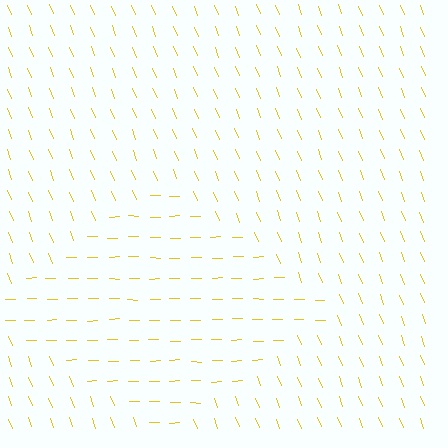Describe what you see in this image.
The image is filled with small yellow line segments. A diamond region in the image has lines oriented differently from the surrounding lines, creating a visible texture boundary.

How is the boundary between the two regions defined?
The boundary is defined purely by a change in line orientation (approximately 69 degrees difference). All lines are the same color and thickness.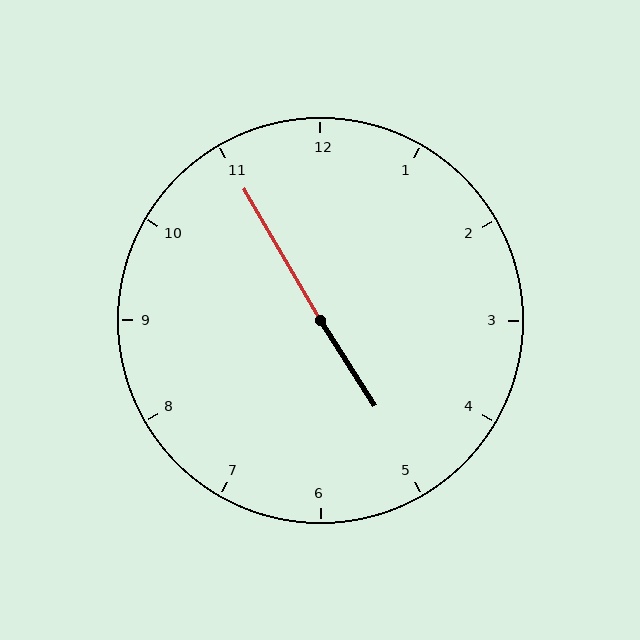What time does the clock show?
4:55.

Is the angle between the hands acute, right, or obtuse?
It is obtuse.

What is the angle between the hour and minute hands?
Approximately 178 degrees.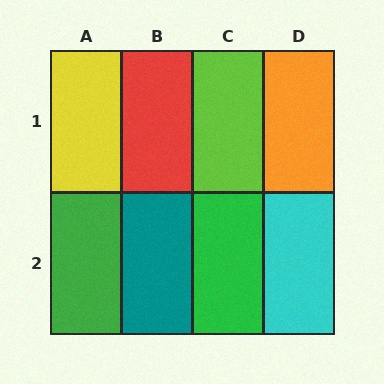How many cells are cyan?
1 cell is cyan.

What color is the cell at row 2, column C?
Green.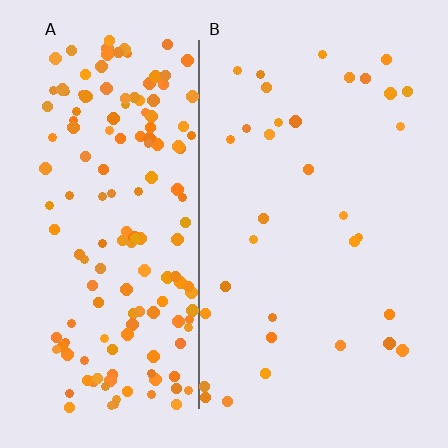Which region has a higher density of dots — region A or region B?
A (the left).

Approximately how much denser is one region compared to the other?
Approximately 5.0× — region A over region B.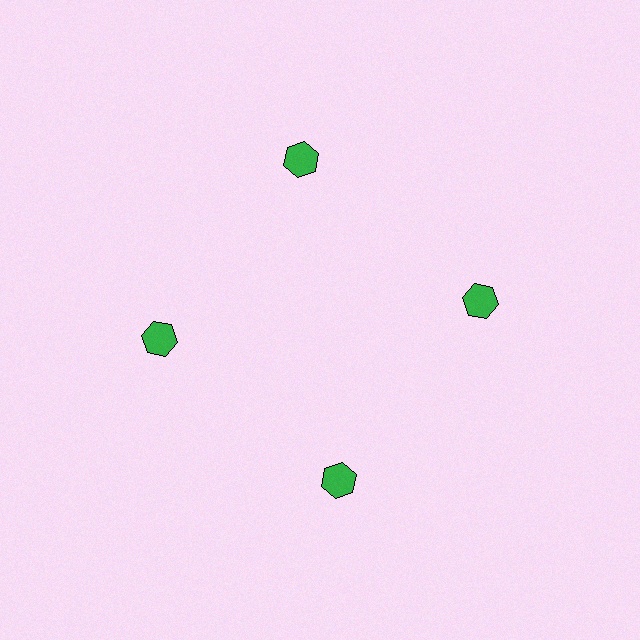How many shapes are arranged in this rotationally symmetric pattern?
There are 4 shapes, arranged in 4 groups of 1.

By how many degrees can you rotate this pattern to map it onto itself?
The pattern maps onto itself every 90 degrees of rotation.